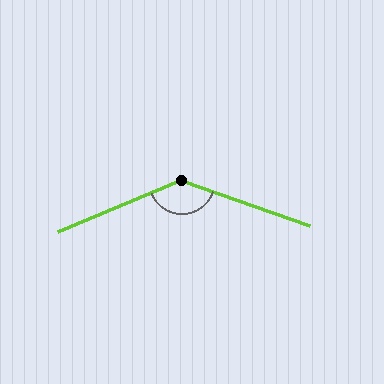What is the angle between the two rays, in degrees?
Approximately 138 degrees.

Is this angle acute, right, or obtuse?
It is obtuse.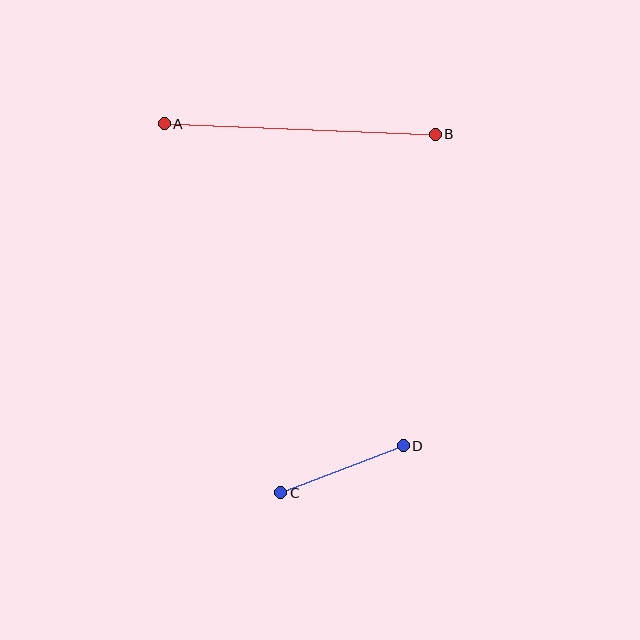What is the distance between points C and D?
The distance is approximately 131 pixels.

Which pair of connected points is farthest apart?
Points A and B are farthest apart.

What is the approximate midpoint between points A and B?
The midpoint is at approximately (300, 129) pixels.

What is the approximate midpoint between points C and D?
The midpoint is at approximately (342, 469) pixels.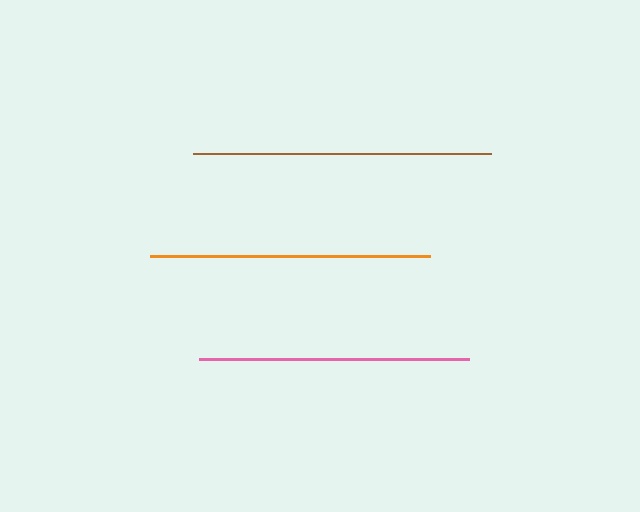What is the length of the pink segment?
The pink segment is approximately 270 pixels long.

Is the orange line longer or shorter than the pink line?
The orange line is longer than the pink line.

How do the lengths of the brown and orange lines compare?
The brown and orange lines are approximately the same length.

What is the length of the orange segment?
The orange segment is approximately 280 pixels long.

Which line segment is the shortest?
The pink line is the shortest at approximately 270 pixels.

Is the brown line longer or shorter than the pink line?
The brown line is longer than the pink line.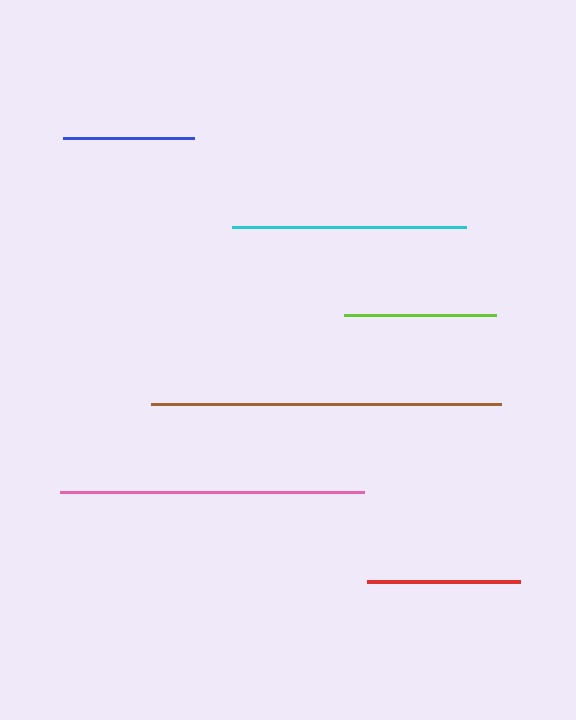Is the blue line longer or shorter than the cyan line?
The cyan line is longer than the blue line.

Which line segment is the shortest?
The blue line is the shortest at approximately 131 pixels.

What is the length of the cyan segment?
The cyan segment is approximately 233 pixels long.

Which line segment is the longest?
The brown line is the longest at approximately 350 pixels.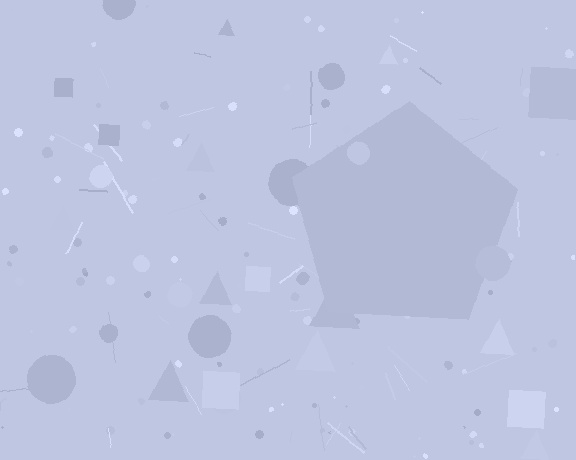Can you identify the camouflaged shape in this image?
The camouflaged shape is a pentagon.